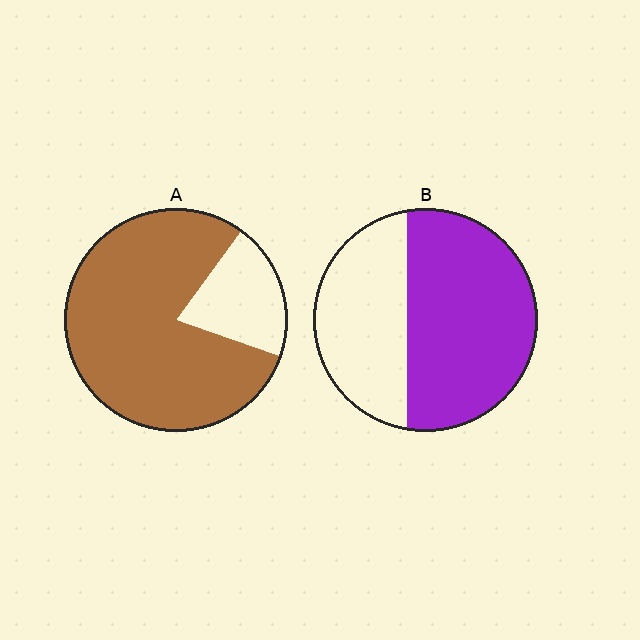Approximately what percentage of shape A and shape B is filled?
A is approximately 80% and B is approximately 60%.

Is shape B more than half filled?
Yes.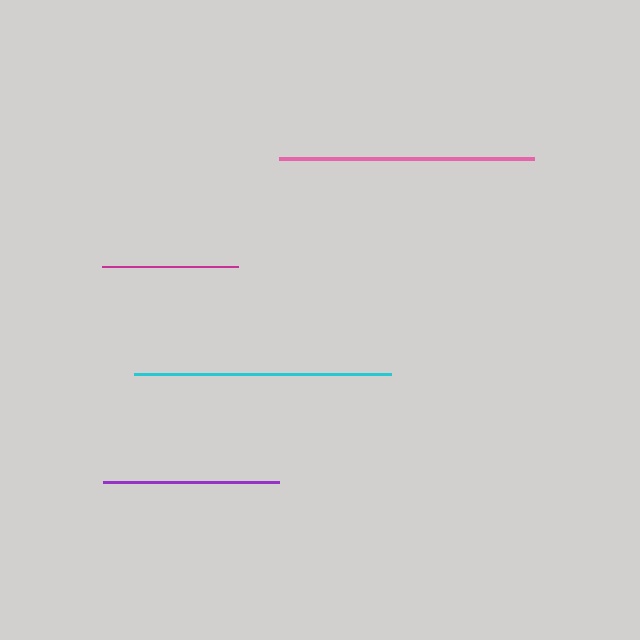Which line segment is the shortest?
The magenta line is the shortest at approximately 136 pixels.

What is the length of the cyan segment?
The cyan segment is approximately 257 pixels long.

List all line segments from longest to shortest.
From longest to shortest: cyan, pink, purple, magenta.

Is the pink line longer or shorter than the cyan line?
The cyan line is longer than the pink line.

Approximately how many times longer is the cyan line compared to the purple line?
The cyan line is approximately 1.5 times the length of the purple line.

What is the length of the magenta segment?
The magenta segment is approximately 136 pixels long.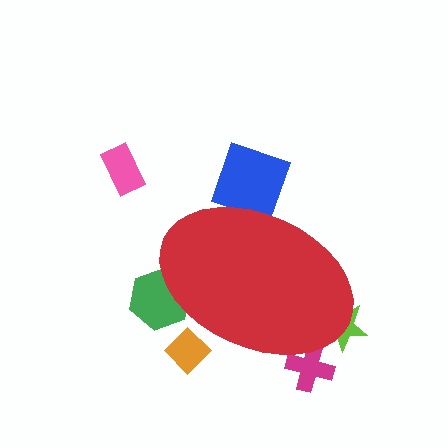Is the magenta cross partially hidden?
Yes, the magenta cross is partially hidden behind the red ellipse.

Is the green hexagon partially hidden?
Yes, the green hexagon is partially hidden behind the red ellipse.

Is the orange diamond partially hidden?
Yes, the orange diamond is partially hidden behind the red ellipse.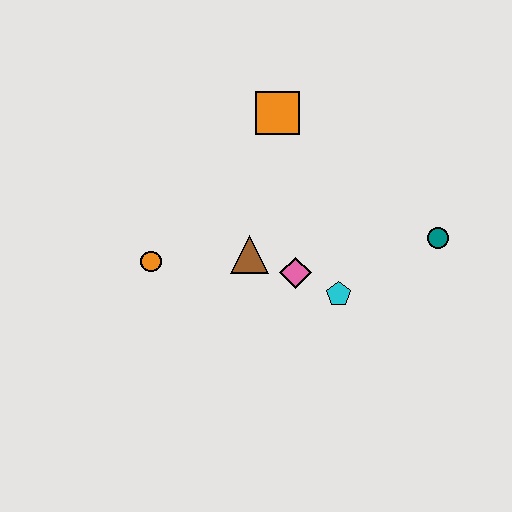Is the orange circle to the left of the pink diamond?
Yes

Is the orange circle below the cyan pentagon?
No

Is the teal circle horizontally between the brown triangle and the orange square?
No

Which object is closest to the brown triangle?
The pink diamond is closest to the brown triangle.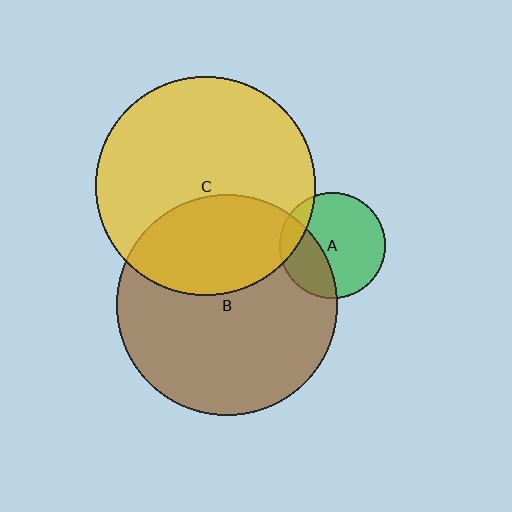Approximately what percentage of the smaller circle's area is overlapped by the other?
Approximately 35%.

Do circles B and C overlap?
Yes.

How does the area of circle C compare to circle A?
Approximately 4.3 times.